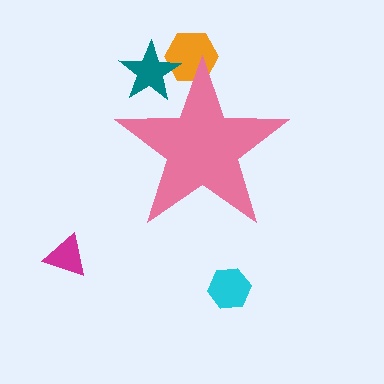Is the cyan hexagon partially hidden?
No, the cyan hexagon is fully visible.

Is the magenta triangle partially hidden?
No, the magenta triangle is fully visible.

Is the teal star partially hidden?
Yes, the teal star is partially hidden behind the pink star.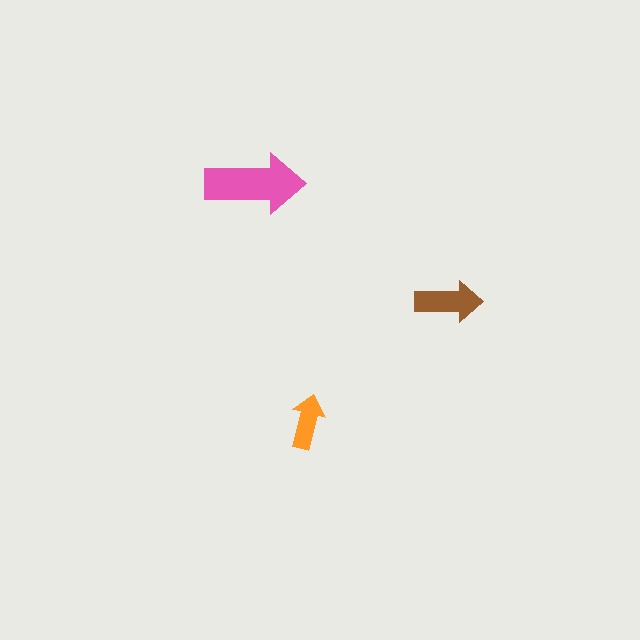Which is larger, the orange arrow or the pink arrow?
The pink one.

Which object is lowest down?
The orange arrow is bottommost.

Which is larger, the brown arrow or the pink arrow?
The pink one.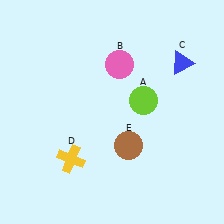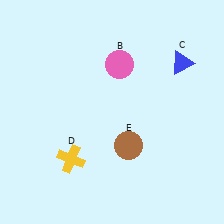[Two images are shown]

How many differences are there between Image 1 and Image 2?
There is 1 difference between the two images.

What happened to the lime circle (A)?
The lime circle (A) was removed in Image 2. It was in the top-right area of Image 1.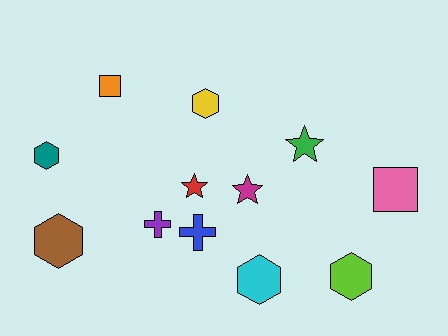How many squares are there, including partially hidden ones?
There are 2 squares.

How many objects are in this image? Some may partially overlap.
There are 12 objects.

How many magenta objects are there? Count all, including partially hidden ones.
There is 1 magenta object.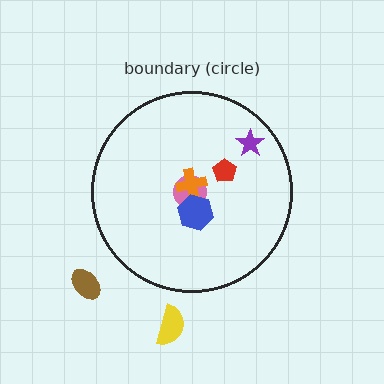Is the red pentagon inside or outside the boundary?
Inside.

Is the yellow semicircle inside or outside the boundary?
Outside.